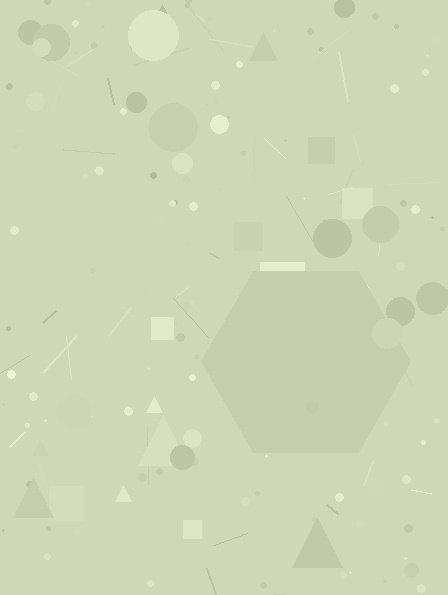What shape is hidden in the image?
A hexagon is hidden in the image.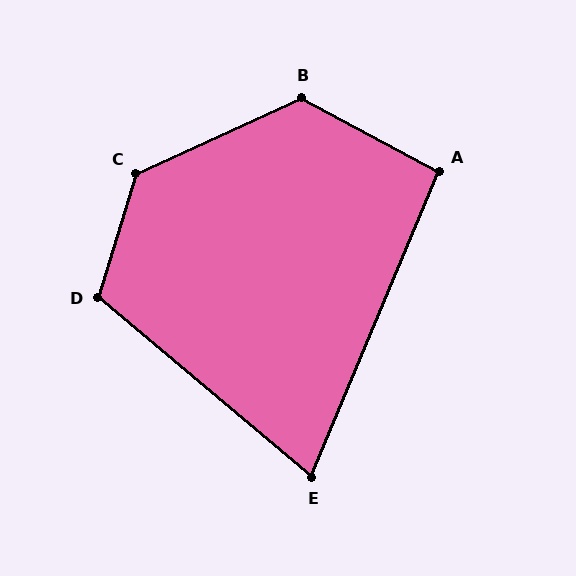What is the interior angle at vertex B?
Approximately 127 degrees (obtuse).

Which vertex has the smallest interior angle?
E, at approximately 73 degrees.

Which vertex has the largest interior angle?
C, at approximately 131 degrees.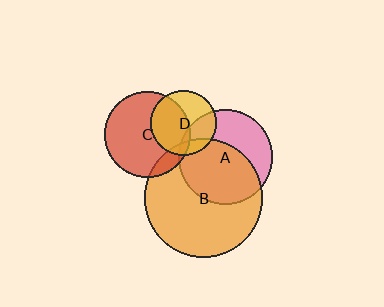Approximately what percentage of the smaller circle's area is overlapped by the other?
Approximately 5%.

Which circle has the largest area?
Circle B (orange).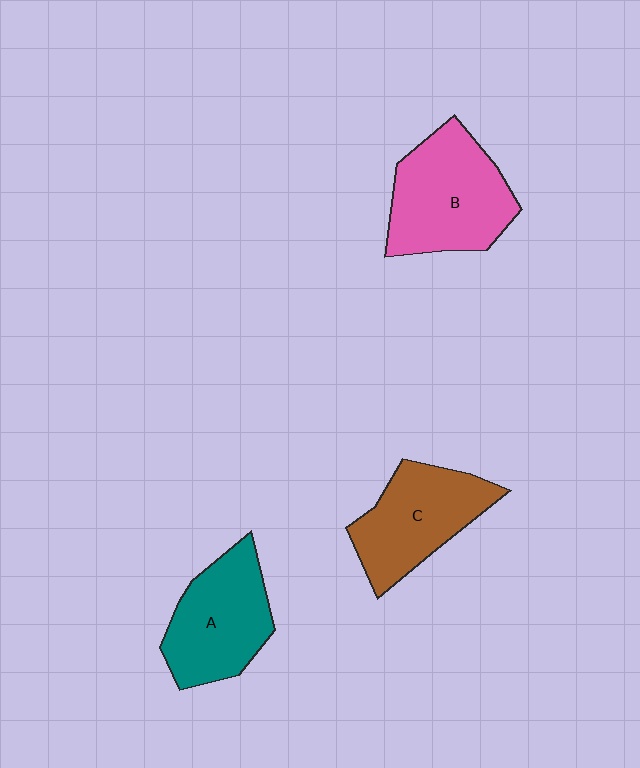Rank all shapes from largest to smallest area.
From largest to smallest: B (pink), C (brown), A (teal).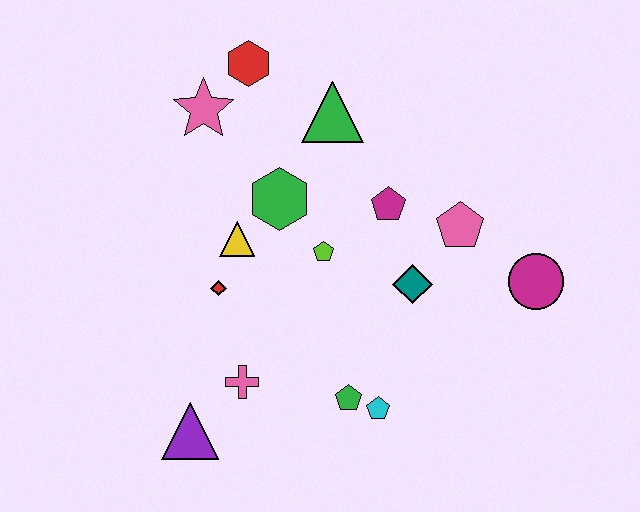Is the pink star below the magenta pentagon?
No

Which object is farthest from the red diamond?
The magenta circle is farthest from the red diamond.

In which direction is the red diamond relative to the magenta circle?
The red diamond is to the left of the magenta circle.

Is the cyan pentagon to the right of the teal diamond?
No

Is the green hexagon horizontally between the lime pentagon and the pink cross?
Yes